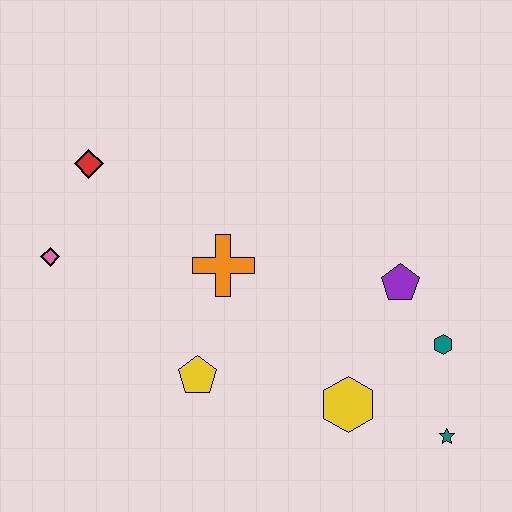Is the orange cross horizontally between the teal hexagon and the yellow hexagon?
No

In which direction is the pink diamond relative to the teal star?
The pink diamond is to the left of the teal star.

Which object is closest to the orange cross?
The yellow pentagon is closest to the orange cross.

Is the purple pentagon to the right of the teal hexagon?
No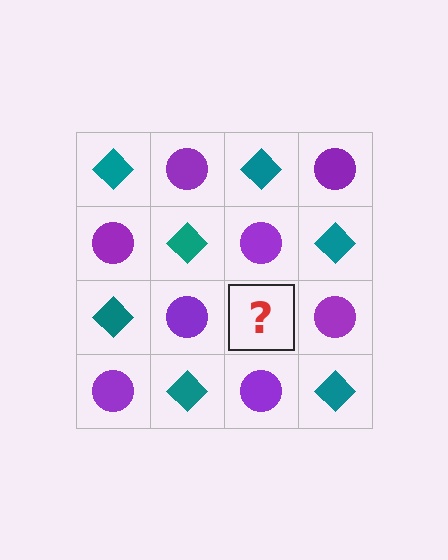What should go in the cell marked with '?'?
The missing cell should contain a teal diamond.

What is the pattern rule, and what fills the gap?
The rule is that it alternates teal diamond and purple circle in a checkerboard pattern. The gap should be filled with a teal diamond.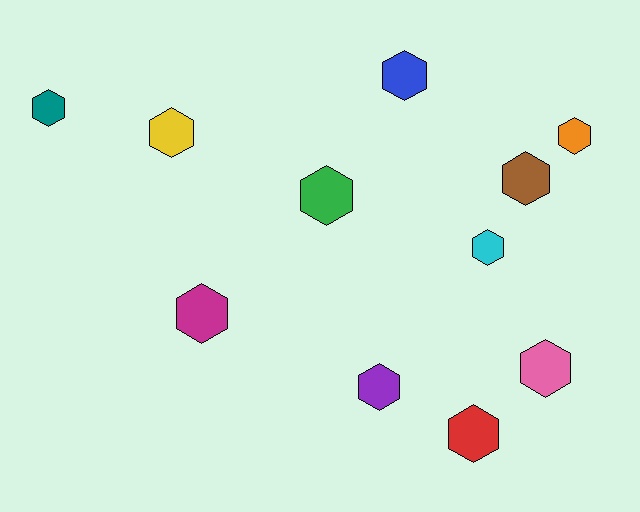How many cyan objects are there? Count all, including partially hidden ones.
There is 1 cyan object.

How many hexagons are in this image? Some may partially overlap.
There are 11 hexagons.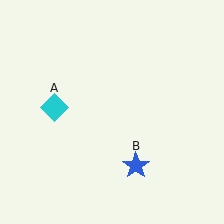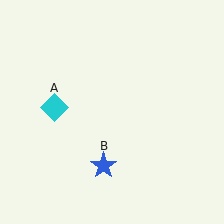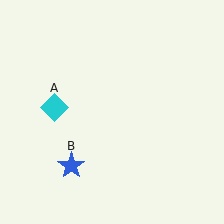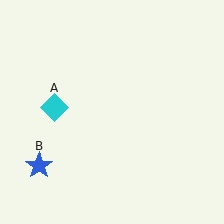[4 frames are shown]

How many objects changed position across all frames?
1 object changed position: blue star (object B).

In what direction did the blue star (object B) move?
The blue star (object B) moved left.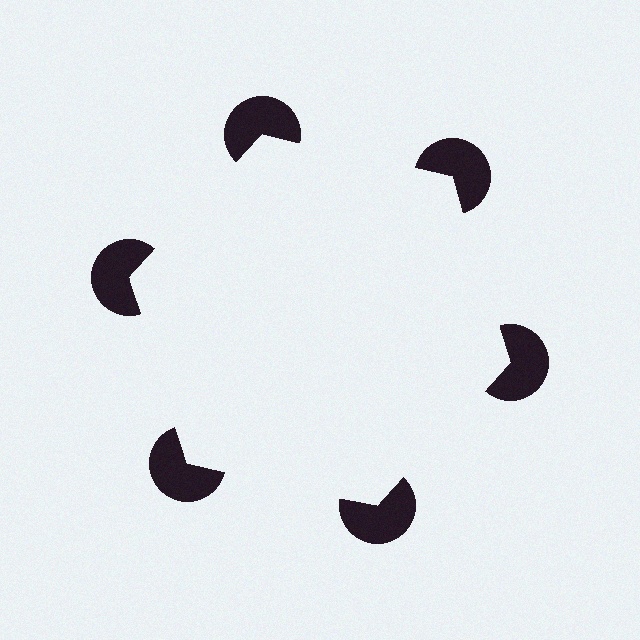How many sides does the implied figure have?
6 sides.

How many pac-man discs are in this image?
There are 6 — one at each vertex of the illusory hexagon.